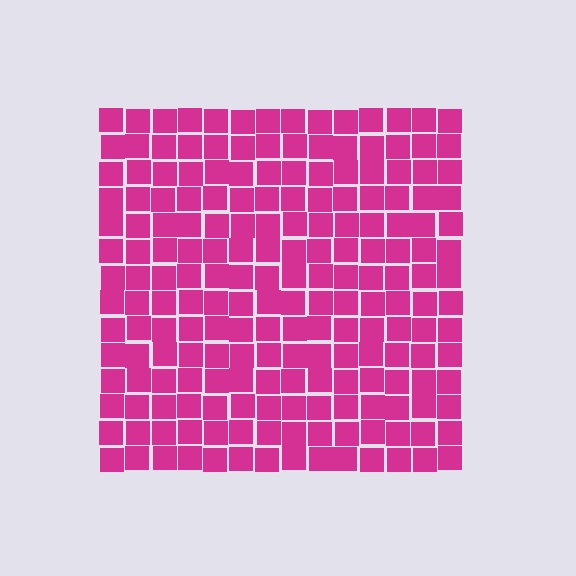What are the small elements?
The small elements are squares.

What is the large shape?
The large shape is a square.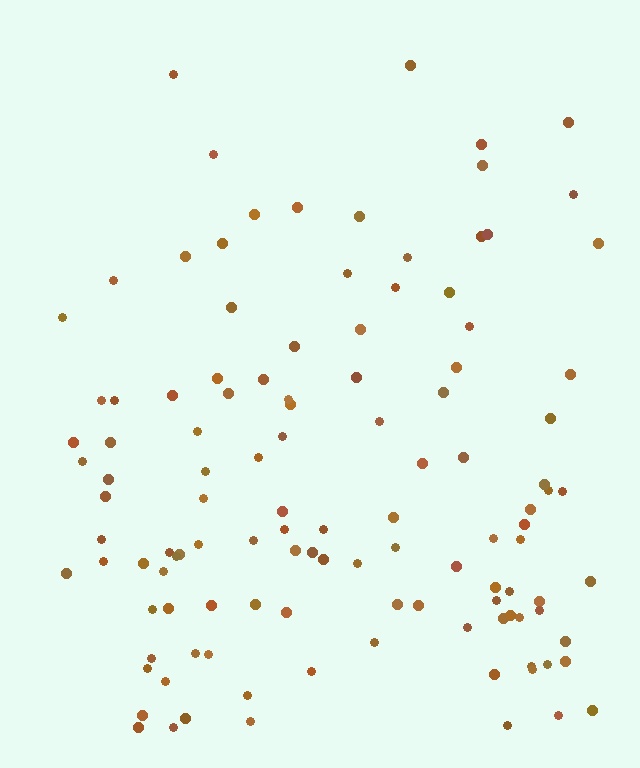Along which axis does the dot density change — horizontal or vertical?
Vertical.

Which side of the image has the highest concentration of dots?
The bottom.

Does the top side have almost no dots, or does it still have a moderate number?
Still a moderate number, just noticeably fewer than the bottom.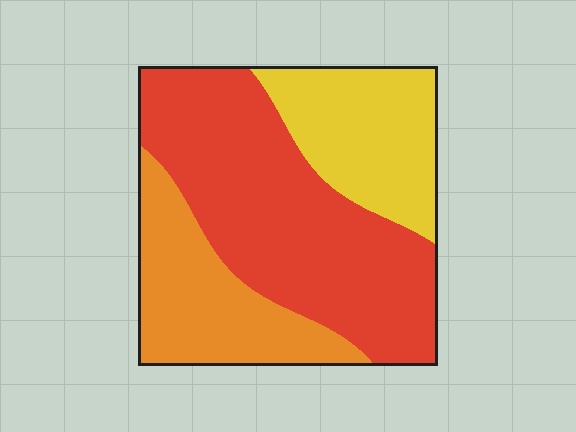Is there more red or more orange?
Red.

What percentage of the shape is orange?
Orange takes up less than a quarter of the shape.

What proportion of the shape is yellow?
Yellow takes up between a sixth and a third of the shape.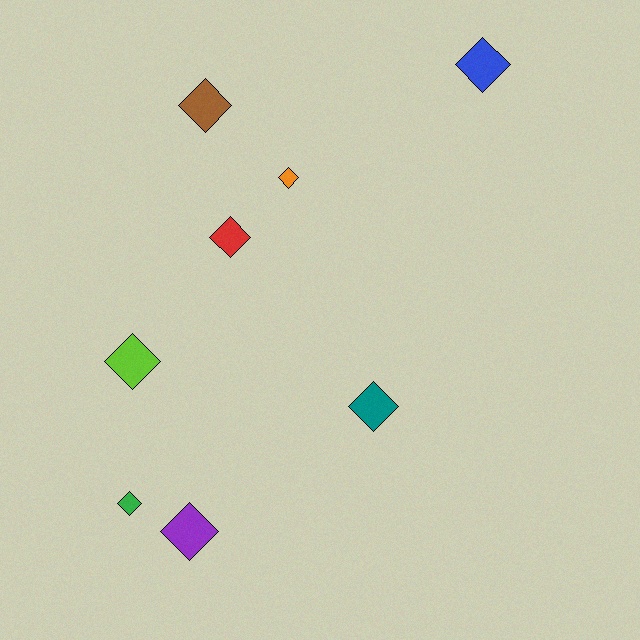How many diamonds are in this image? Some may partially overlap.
There are 8 diamonds.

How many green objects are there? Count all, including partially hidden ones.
There is 1 green object.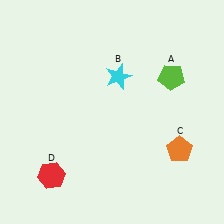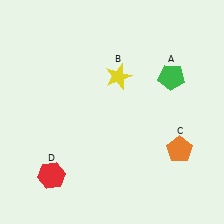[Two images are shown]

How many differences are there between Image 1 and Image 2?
There are 2 differences between the two images.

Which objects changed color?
A changed from lime to green. B changed from cyan to yellow.